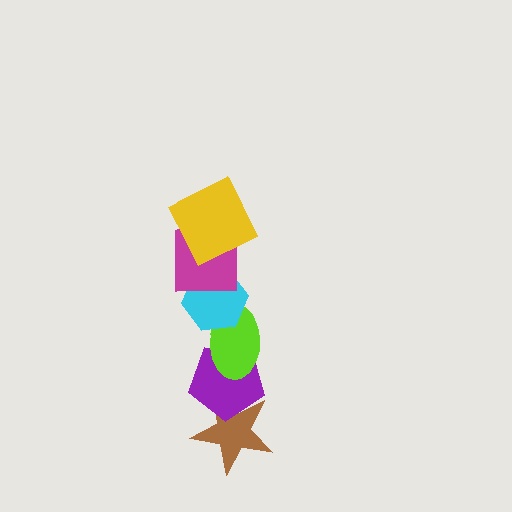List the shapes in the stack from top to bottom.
From top to bottom: the yellow square, the magenta square, the cyan hexagon, the lime ellipse, the purple pentagon, the brown star.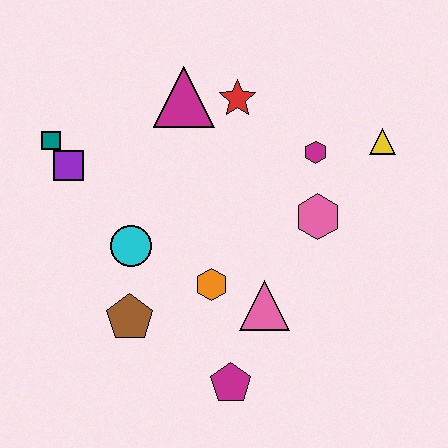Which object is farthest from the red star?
The magenta pentagon is farthest from the red star.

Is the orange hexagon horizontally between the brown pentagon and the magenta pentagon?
Yes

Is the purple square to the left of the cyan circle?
Yes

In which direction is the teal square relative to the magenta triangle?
The teal square is to the left of the magenta triangle.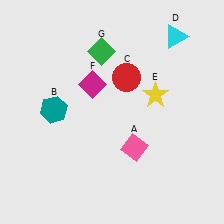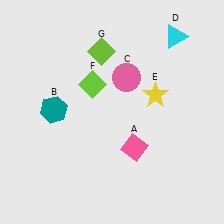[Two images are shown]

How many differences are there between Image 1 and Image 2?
There are 3 differences between the two images.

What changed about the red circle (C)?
In Image 1, C is red. In Image 2, it changed to pink.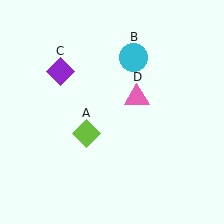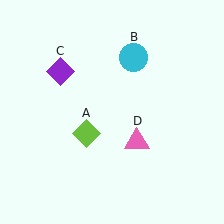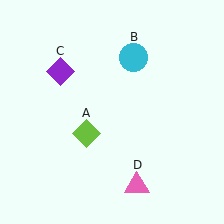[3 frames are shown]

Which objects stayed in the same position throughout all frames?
Lime diamond (object A) and cyan circle (object B) and purple diamond (object C) remained stationary.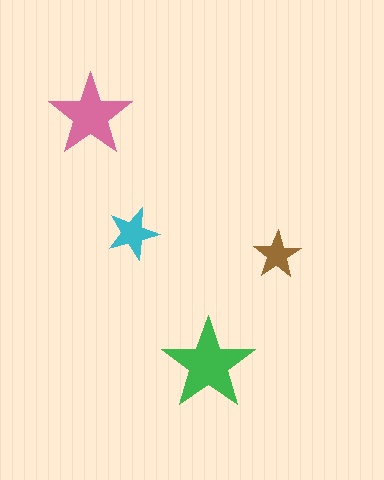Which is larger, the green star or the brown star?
The green one.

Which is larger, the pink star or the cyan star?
The pink one.